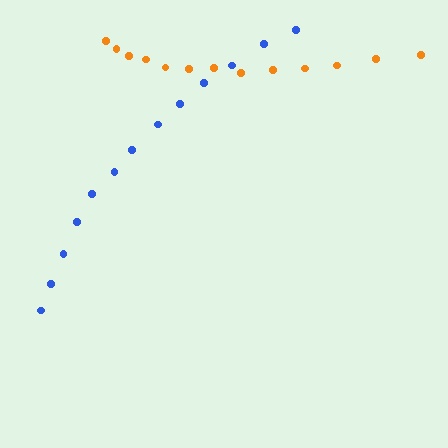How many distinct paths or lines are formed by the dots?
There are 2 distinct paths.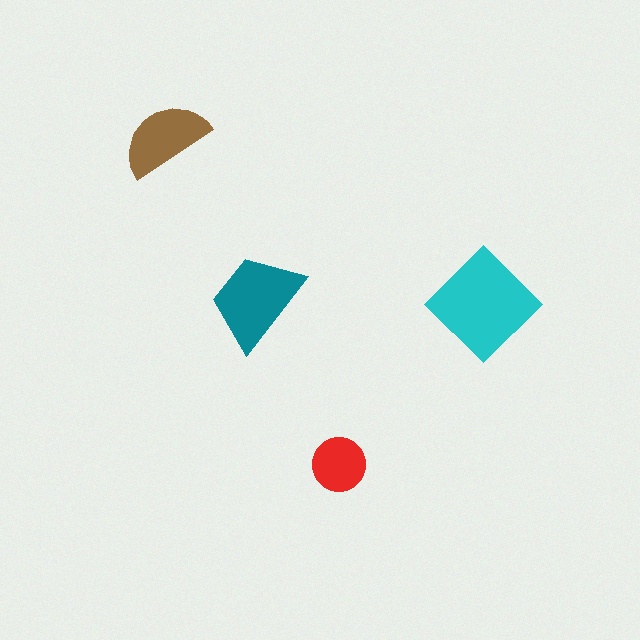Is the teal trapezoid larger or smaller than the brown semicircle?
Larger.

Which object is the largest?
The cyan diamond.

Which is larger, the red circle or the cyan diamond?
The cyan diamond.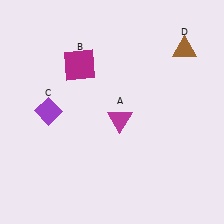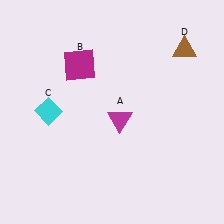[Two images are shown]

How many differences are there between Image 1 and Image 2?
There is 1 difference between the two images.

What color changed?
The diamond (C) changed from purple in Image 1 to cyan in Image 2.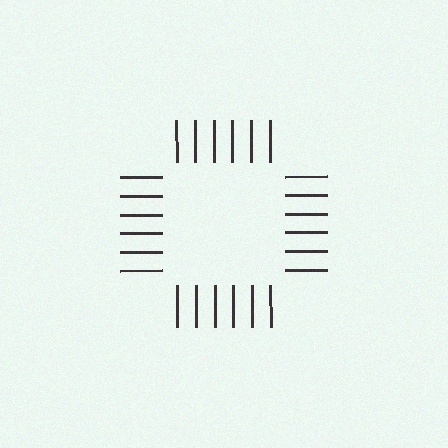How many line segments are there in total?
24 — 6 along each of the 4 edges.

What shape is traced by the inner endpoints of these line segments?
An illusory square — the line segments terminate on its edges but no continuous stroke is drawn.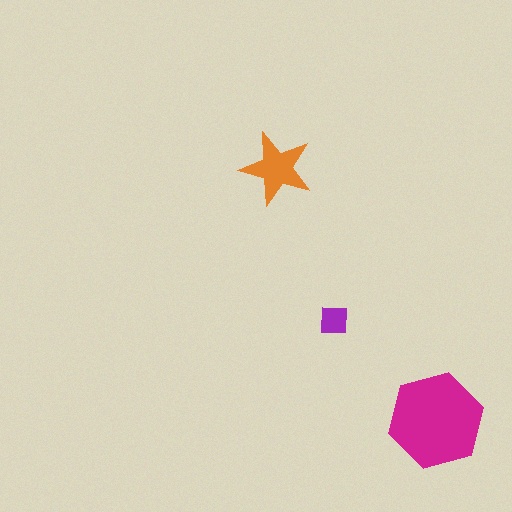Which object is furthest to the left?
The orange star is leftmost.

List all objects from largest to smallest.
The magenta hexagon, the orange star, the purple square.